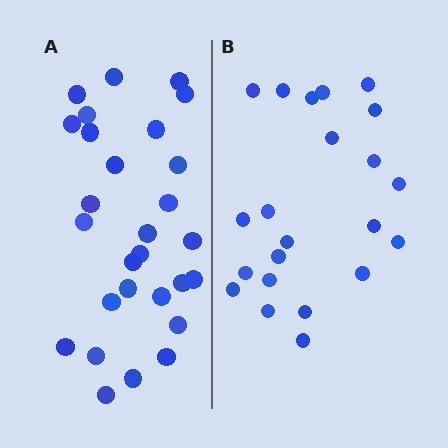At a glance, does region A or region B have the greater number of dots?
Region A (the left region) has more dots.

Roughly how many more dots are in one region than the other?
Region A has about 6 more dots than region B.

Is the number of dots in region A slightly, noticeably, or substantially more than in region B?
Region A has noticeably more, but not dramatically so. The ratio is roughly 1.3 to 1.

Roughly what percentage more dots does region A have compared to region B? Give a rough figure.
About 25% more.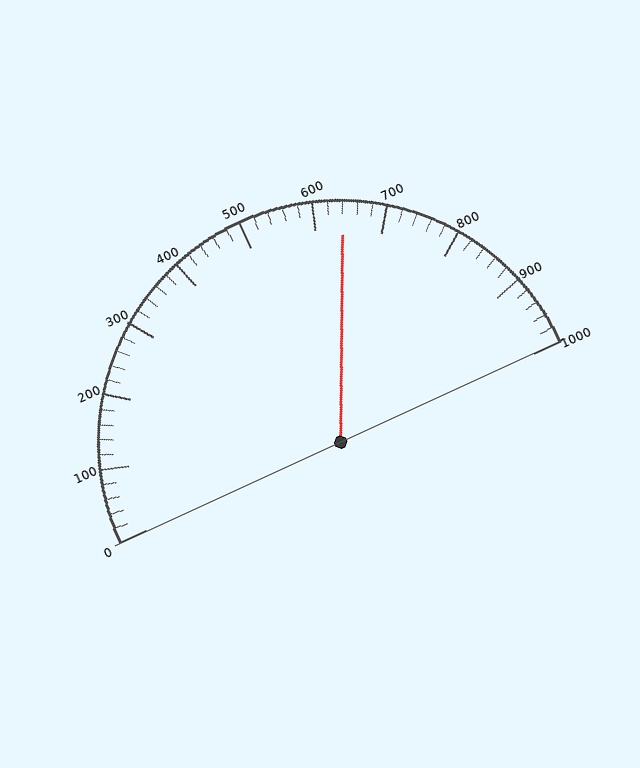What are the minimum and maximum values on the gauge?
The gauge ranges from 0 to 1000.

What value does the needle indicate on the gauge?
The needle indicates approximately 640.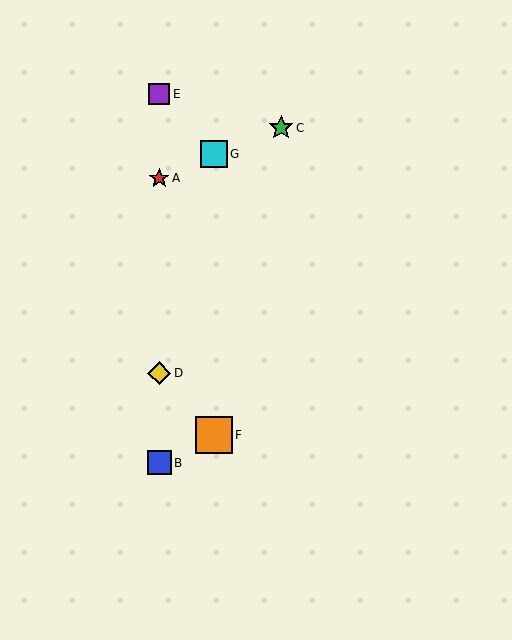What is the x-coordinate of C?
Object C is at x≈281.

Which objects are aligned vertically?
Objects A, B, D, E are aligned vertically.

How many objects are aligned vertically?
4 objects (A, B, D, E) are aligned vertically.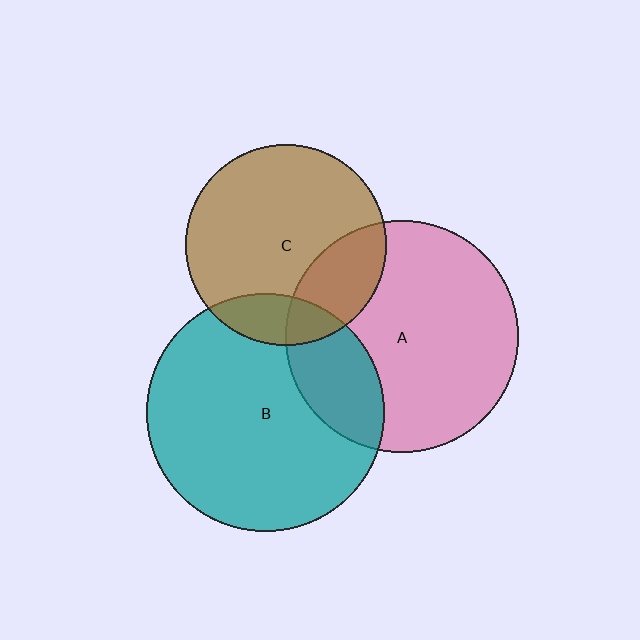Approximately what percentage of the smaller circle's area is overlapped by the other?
Approximately 15%.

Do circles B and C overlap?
Yes.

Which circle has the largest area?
Circle B (teal).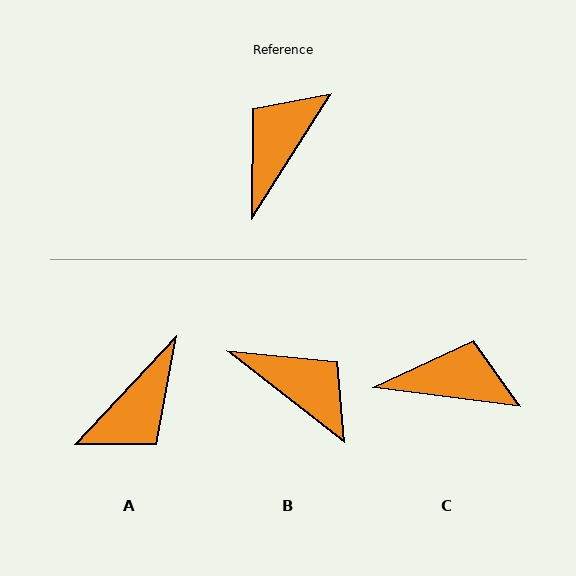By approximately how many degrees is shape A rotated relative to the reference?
Approximately 169 degrees counter-clockwise.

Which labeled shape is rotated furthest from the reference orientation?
A, about 169 degrees away.